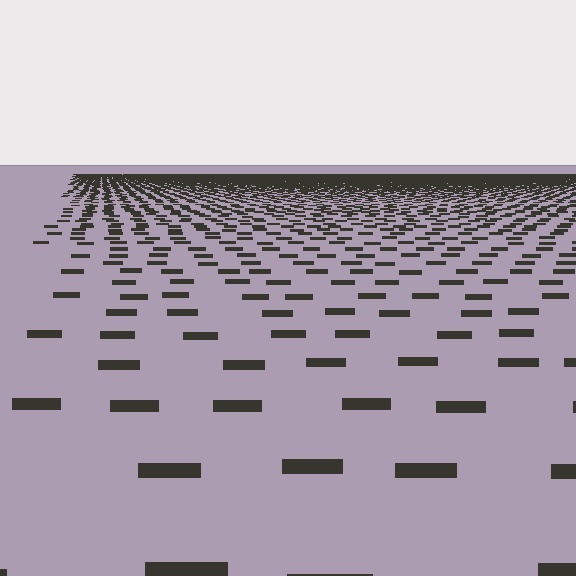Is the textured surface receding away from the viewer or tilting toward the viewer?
The surface is receding away from the viewer. Texture elements get smaller and denser toward the top.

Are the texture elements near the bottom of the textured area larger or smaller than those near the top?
Larger. Near the bottom, elements are closer to the viewer and appear at a bigger on-screen size.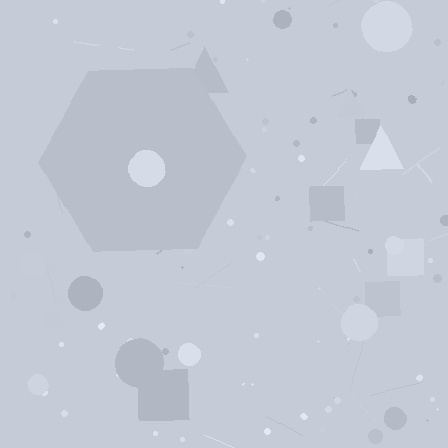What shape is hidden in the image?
A hexagon is hidden in the image.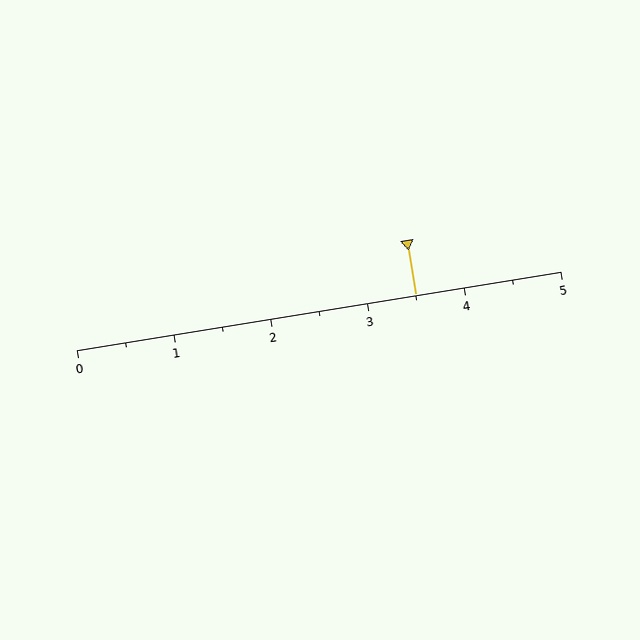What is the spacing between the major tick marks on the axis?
The major ticks are spaced 1 apart.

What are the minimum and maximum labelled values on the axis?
The axis runs from 0 to 5.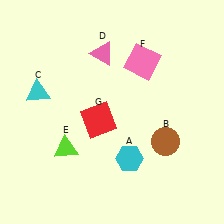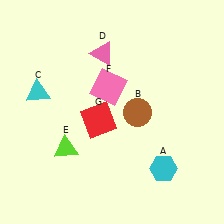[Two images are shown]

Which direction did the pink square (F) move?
The pink square (F) moved left.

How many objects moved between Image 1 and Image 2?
3 objects moved between the two images.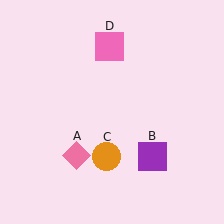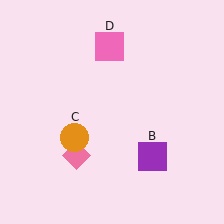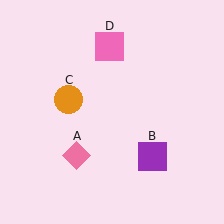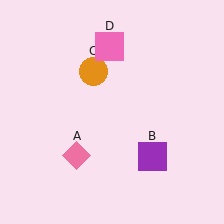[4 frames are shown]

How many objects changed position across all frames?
1 object changed position: orange circle (object C).